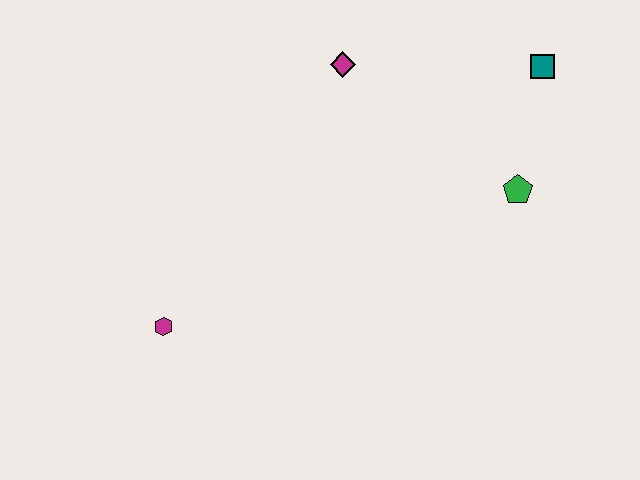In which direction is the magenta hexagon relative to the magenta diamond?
The magenta hexagon is below the magenta diamond.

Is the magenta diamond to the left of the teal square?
Yes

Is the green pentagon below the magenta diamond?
Yes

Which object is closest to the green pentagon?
The teal square is closest to the green pentagon.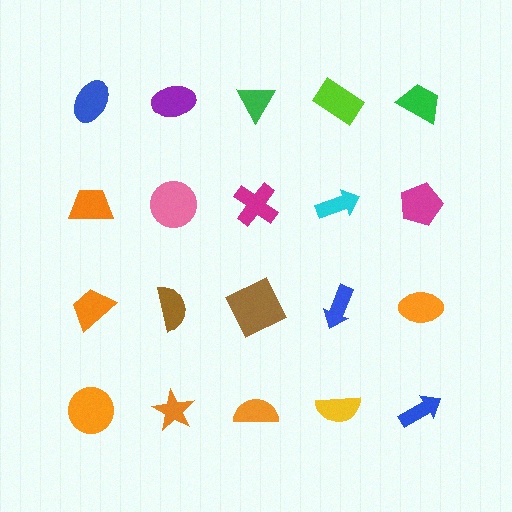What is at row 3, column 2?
A brown semicircle.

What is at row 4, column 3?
An orange semicircle.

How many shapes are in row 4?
5 shapes.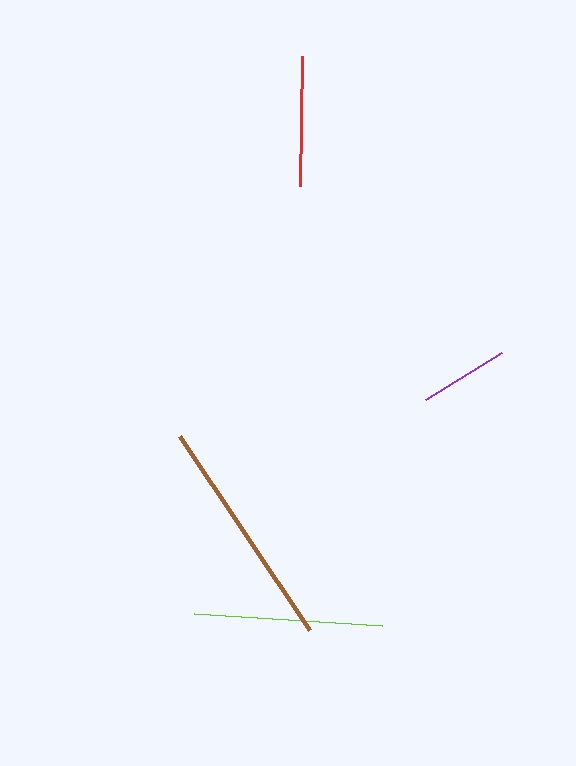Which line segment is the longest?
The brown line is the longest at approximately 234 pixels.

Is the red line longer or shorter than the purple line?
The red line is longer than the purple line.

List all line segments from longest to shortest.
From longest to shortest: brown, lime, red, purple.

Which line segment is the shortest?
The purple line is the shortest at approximately 90 pixels.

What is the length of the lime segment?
The lime segment is approximately 189 pixels long.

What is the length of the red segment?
The red segment is approximately 130 pixels long.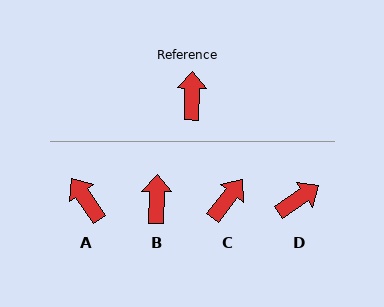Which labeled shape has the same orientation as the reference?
B.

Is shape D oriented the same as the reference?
No, it is off by about 54 degrees.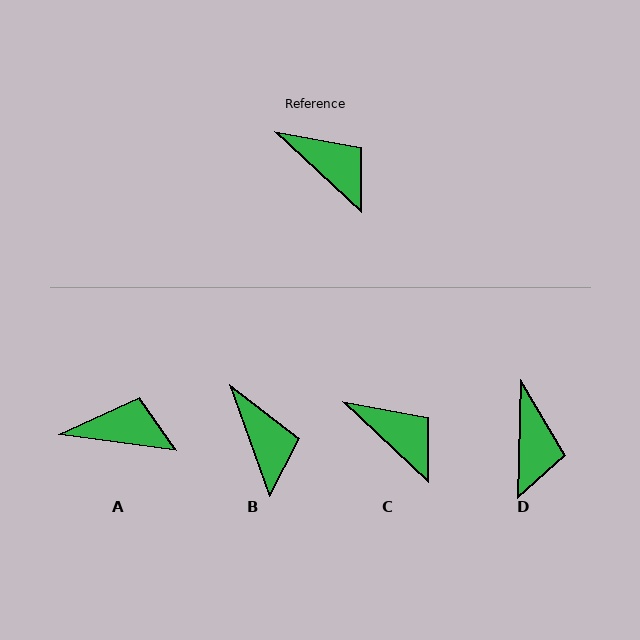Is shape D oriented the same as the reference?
No, it is off by about 49 degrees.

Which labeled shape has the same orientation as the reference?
C.